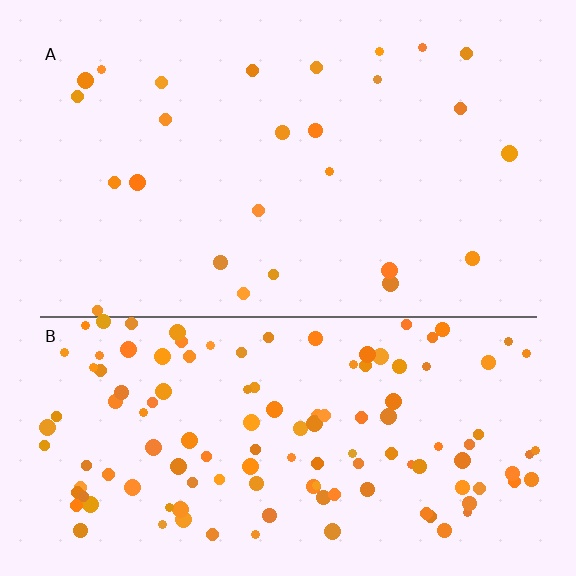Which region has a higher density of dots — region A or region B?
B (the bottom).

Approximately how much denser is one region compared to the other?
Approximately 5.0× — region B over region A.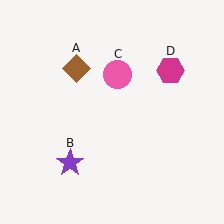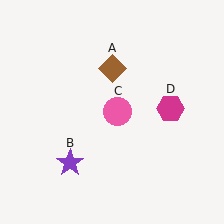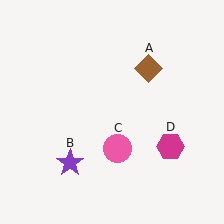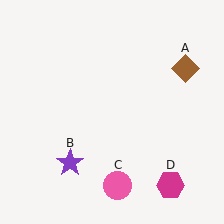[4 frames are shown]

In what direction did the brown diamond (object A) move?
The brown diamond (object A) moved right.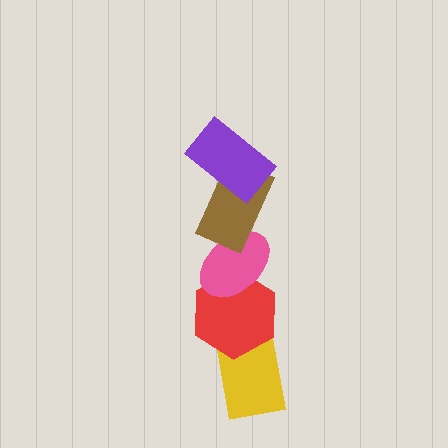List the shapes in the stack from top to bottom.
From top to bottom: the purple rectangle, the brown rectangle, the pink ellipse, the red hexagon, the yellow rectangle.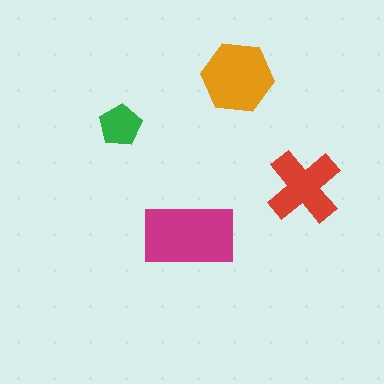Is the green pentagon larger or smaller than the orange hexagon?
Smaller.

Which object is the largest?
The magenta rectangle.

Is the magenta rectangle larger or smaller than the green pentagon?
Larger.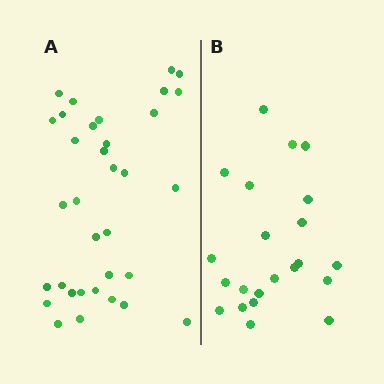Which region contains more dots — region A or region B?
Region A (the left region) has more dots.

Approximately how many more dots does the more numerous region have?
Region A has roughly 12 or so more dots than region B.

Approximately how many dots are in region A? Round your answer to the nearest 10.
About 30 dots. (The exact count is 34, which rounds to 30.)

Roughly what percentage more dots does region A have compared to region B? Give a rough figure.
About 55% more.